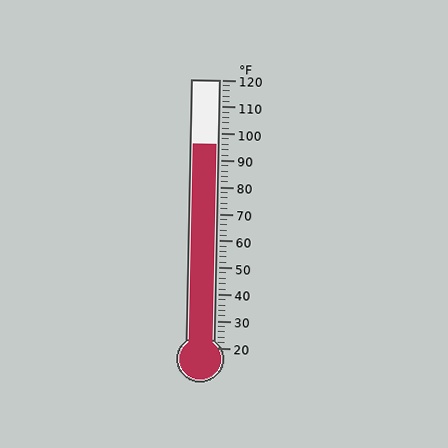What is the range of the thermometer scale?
The thermometer scale ranges from 20°F to 120°F.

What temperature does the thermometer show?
The thermometer shows approximately 96°F.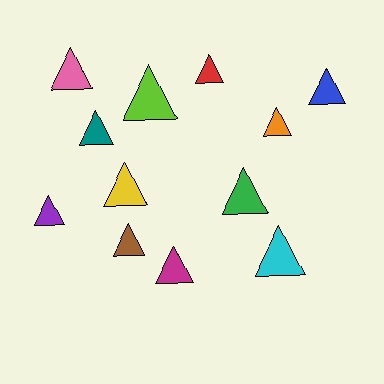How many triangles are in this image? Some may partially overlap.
There are 12 triangles.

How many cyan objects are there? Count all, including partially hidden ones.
There is 1 cyan object.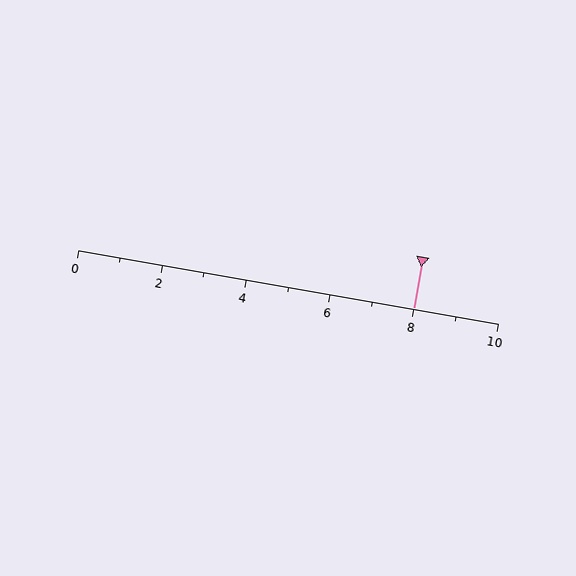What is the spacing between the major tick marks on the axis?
The major ticks are spaced 2 apart.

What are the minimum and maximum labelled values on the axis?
The axis runs from 0 to 10.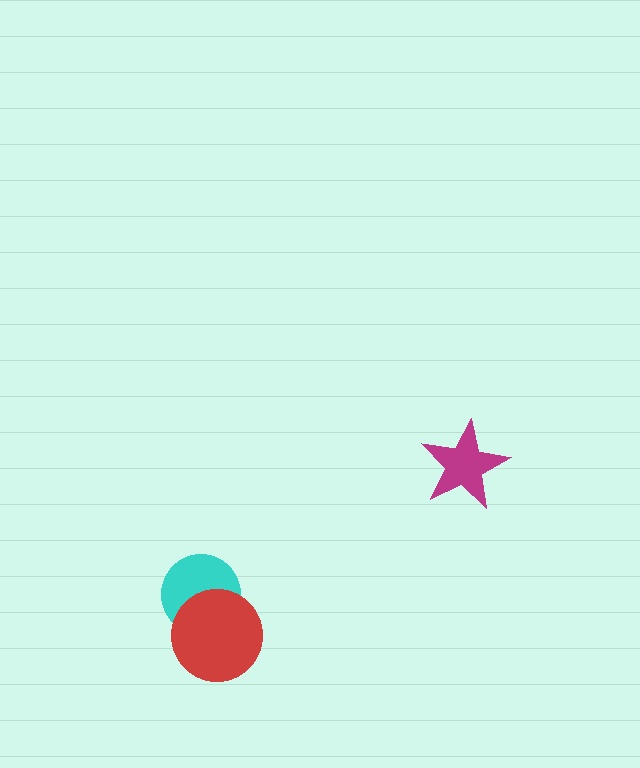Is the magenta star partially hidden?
No, no other shape covers it.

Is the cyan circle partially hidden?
Yes, it is partially covered by another shape.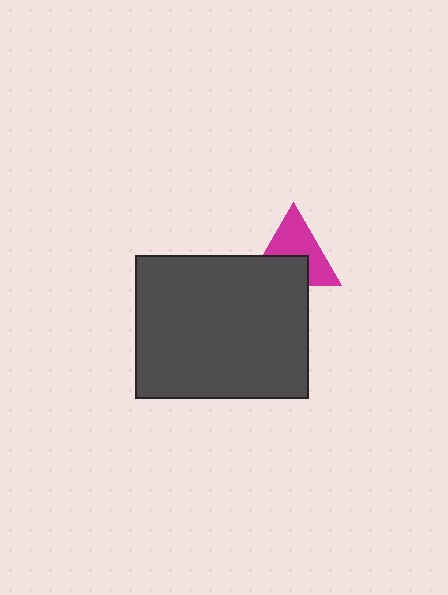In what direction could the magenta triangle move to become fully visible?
The magenta triangle could move up. That would shift it out from behind the dark gray rectangle entirely.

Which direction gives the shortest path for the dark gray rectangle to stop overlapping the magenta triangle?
Moving down gives the shortest separation.